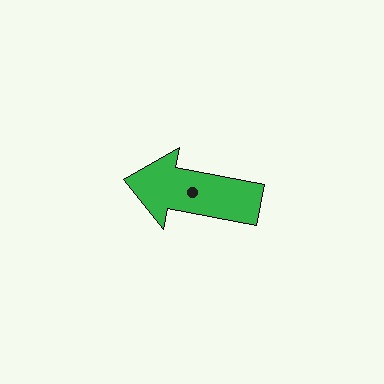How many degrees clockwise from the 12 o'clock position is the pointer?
Approximately 281 degrees.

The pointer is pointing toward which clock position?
Roughly 9 o'clock.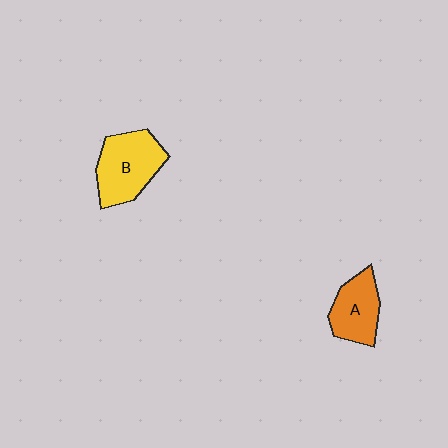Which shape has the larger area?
Shape B (yellow).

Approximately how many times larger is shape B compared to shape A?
Approximately 1.4 times.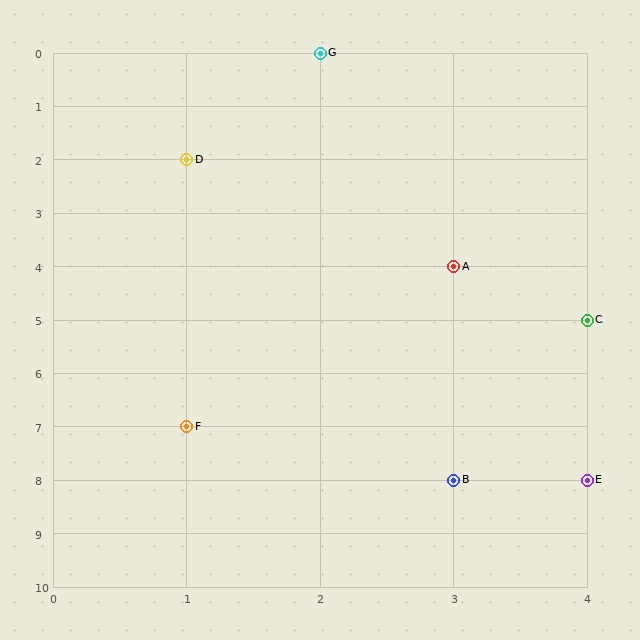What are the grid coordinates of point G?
Point G is at grid coordinates (2, 0).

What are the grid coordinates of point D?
Point D is at grid coordinates (1, 2).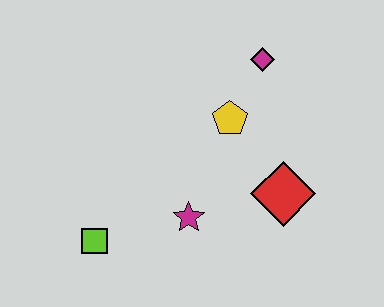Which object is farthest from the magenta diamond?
The lime square is farthest from the magenta diamond.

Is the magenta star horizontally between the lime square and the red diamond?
Yes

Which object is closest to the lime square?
The magenta star is closest to the lime square.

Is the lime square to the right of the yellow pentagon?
No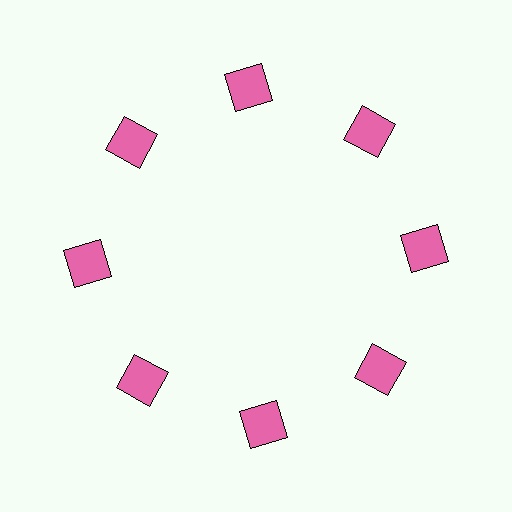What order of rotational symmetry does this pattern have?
This pattern has 8-fold rotational symmetry.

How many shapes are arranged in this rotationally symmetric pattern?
There are 8 shapes, arranged in 8 groups of 1.